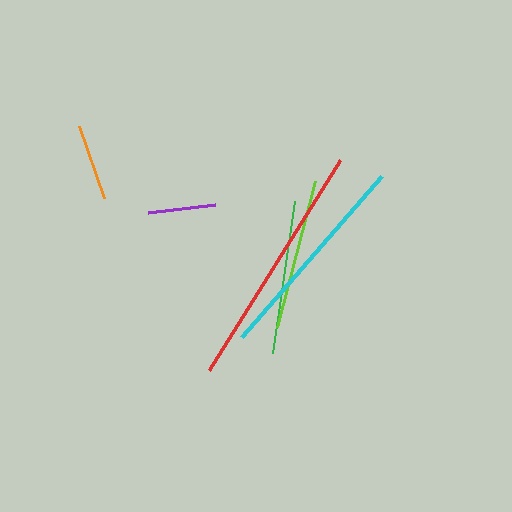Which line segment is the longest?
The red line is the longest at approximately 247 pixels.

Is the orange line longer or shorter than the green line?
The green line is longer than the orange line.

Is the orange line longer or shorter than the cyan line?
The cyan line is longer than the orange line.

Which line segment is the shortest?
The purple line is the shortest at approximately 68 pixels.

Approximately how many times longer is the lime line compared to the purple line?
The lime line is approximately 2.2 times the length of the purple line.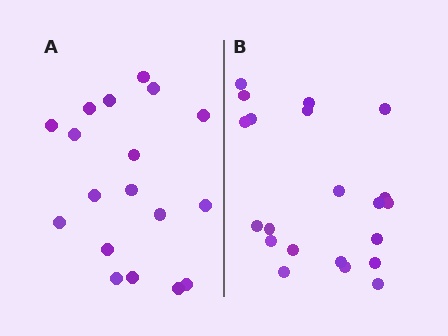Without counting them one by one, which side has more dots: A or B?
Region B (the right region) has more dots.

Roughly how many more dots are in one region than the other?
Region B has just a few more — roughly 2 or 3 more dots than region A.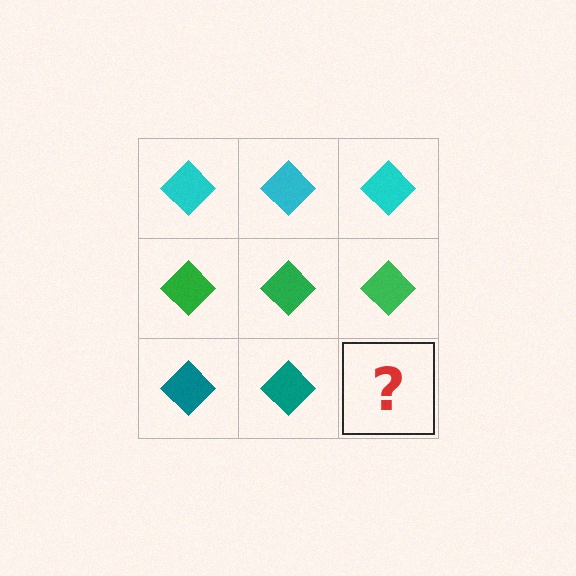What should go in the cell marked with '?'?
The missing cell should contain a teal diamond.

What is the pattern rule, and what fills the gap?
The rule is that each row has a consistent color. The gap should be filled with a teal diamond.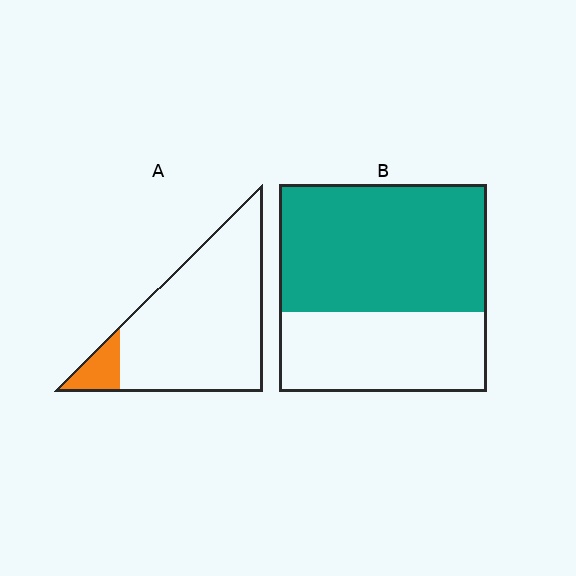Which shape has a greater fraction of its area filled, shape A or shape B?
Shape B.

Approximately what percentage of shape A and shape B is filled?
A is approximately 10% and B is approximately 60%.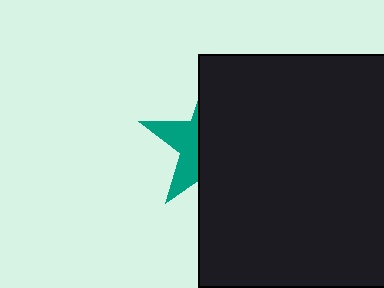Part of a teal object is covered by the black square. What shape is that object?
It is a star.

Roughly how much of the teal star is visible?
A small part of it is visible (roughly 34%).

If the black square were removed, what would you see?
You would see the complete teal star.